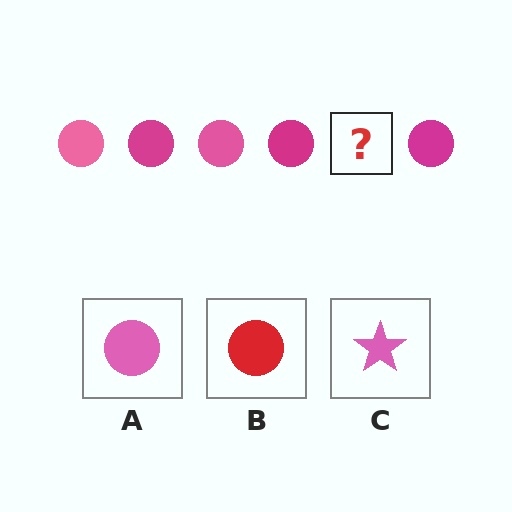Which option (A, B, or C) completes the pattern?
A.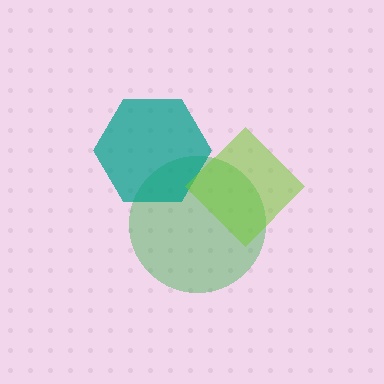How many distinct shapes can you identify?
There are 3 distinct shapes: a green circle, a teal hexagon, a lime diamond.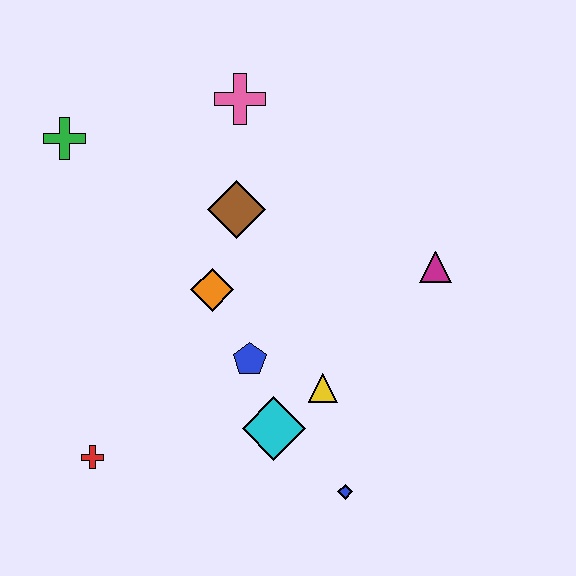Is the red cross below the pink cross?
Yes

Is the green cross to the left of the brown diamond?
Yes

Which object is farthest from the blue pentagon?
The green cross is farthest from the blue pentagon.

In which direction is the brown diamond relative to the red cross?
The brown diamond is above the red cross.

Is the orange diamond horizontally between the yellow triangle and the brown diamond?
No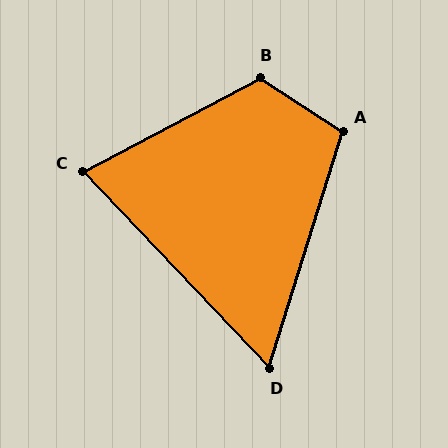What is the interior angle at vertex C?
Approximately 74 degrees (acute).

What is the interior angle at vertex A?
Approximately 106 degrees (obtuse).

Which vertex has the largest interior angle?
B, at approximately 119 degrees.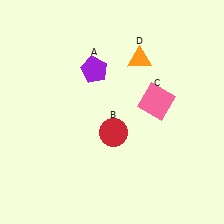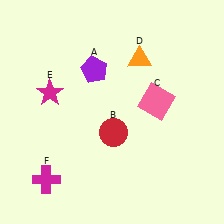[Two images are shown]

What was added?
A magenta star (E), a magenta cross (F) were added in Image 2.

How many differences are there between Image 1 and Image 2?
There are 2 differences between the two images.